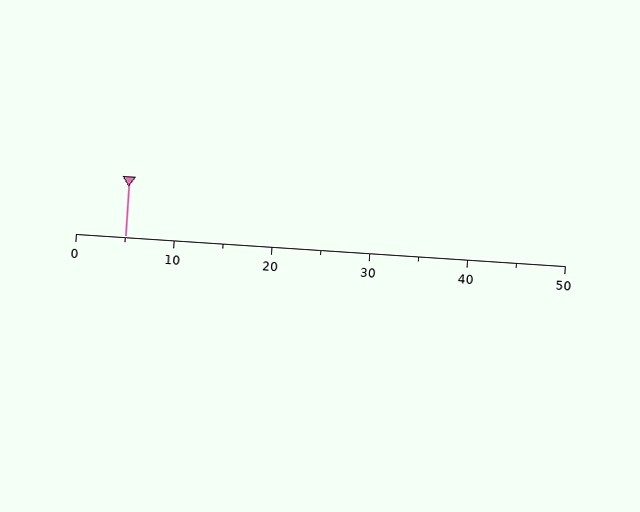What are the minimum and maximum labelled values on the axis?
The axis runs from 0 to 50.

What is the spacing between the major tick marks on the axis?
The major ticks are spaced 10 apart.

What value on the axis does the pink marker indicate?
The marker indicates approximately 5.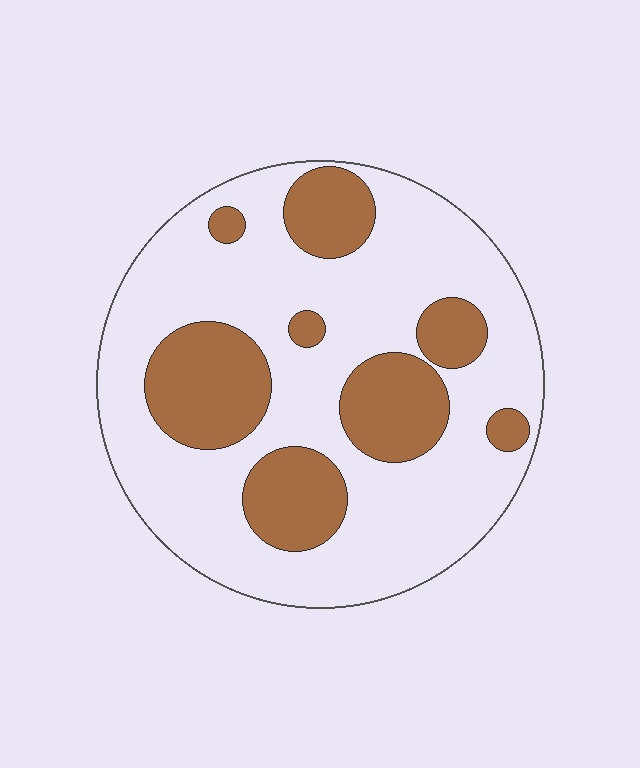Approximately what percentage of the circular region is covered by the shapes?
Approximately 30%.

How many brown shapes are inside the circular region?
8.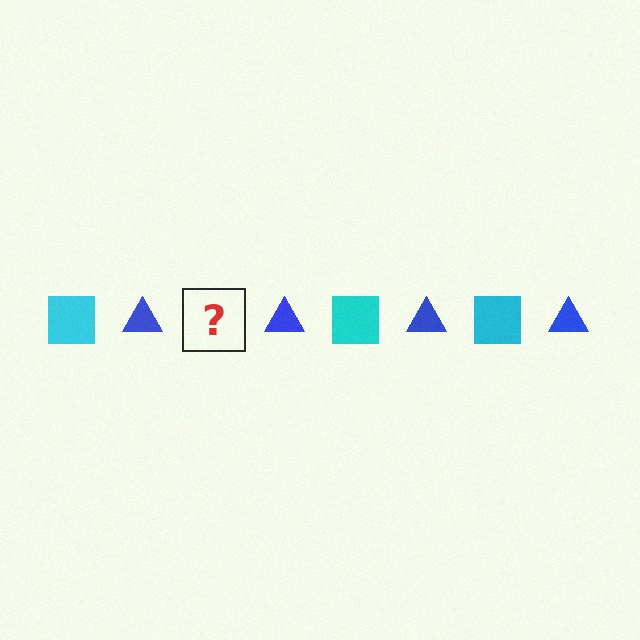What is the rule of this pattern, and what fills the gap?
The rule is that the pattern alternates between cyan square and blue triangle. The gap should be filled with a cyan square.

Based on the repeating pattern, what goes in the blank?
The blank should be a cyan square.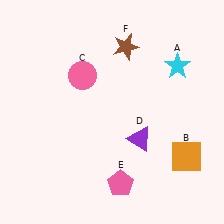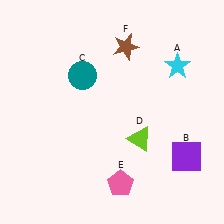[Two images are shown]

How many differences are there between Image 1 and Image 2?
There are 3 differences between the two images.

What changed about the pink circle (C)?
In Image 1, C is pink. In Image 2, it changed to teal.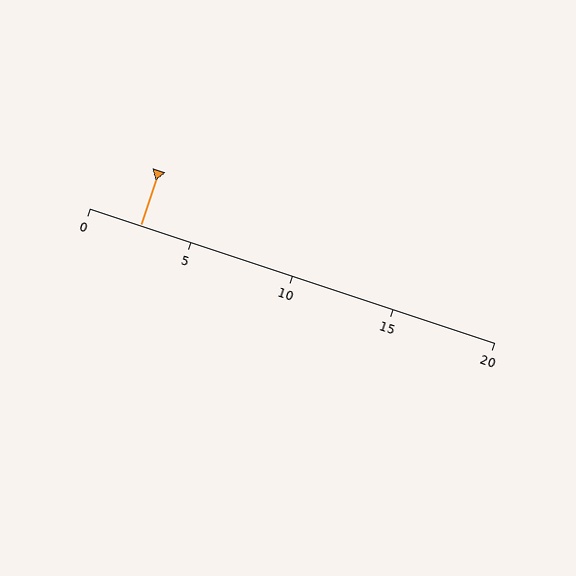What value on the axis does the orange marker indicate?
The marker indicates approximately 2.5.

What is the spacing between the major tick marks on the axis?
The major ticks are spaced 5 apart.